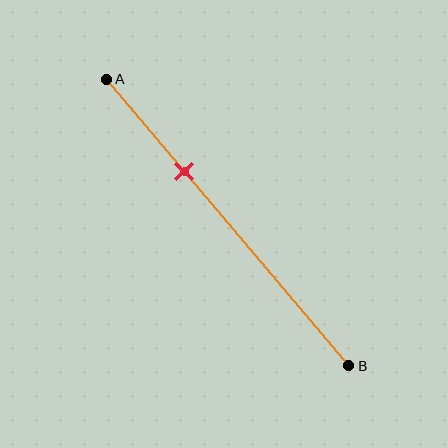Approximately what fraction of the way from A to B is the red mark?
The red mark is approximately 30% of the way from A to B.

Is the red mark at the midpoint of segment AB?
No, the mark is at about 30% from A, not at the 50% midpoint.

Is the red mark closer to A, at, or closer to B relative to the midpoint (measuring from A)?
The red mark is closer to point A than the midpoint of segment AB.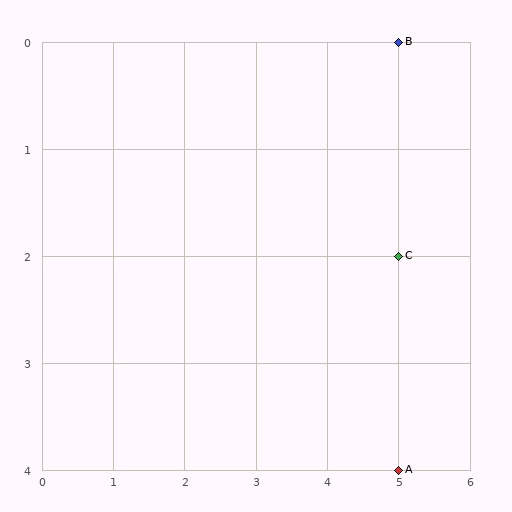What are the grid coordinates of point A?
Point A is at grid coordinates (5, 4).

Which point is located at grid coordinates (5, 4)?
Point A is at (5, 4).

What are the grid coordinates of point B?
Point B is at grid coordinates (5, 0).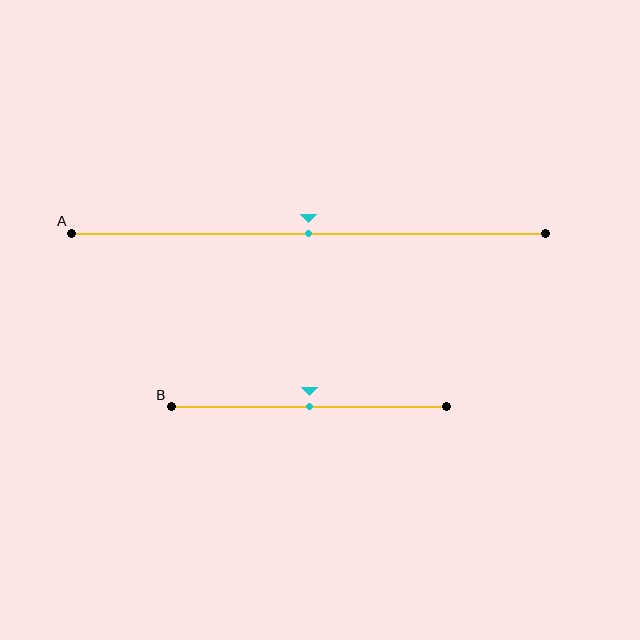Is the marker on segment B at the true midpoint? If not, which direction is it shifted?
Yes, the marker on segment B is at the true midpoint.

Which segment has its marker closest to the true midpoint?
Segment A has its marker closest to the true midpoint.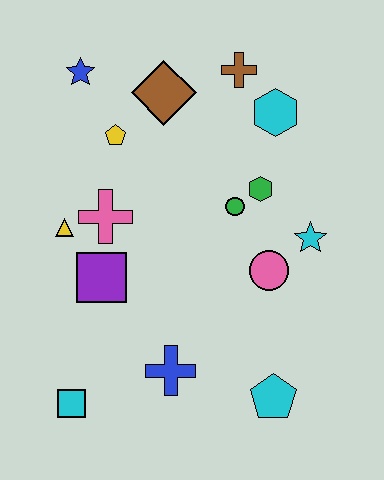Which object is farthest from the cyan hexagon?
The cyan square is farthest from the cyan hexagon.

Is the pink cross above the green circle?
No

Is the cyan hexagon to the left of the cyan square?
No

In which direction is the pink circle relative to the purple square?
The pink circle is to the right of the purple square.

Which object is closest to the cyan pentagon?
The blue cross is closest to the cyan pentagon.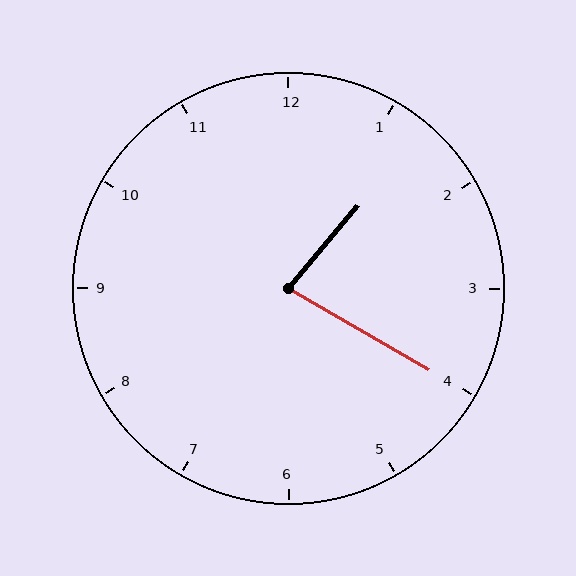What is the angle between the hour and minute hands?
Approximately 80 degrees.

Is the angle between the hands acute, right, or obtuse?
It is acute.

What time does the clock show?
1:20.